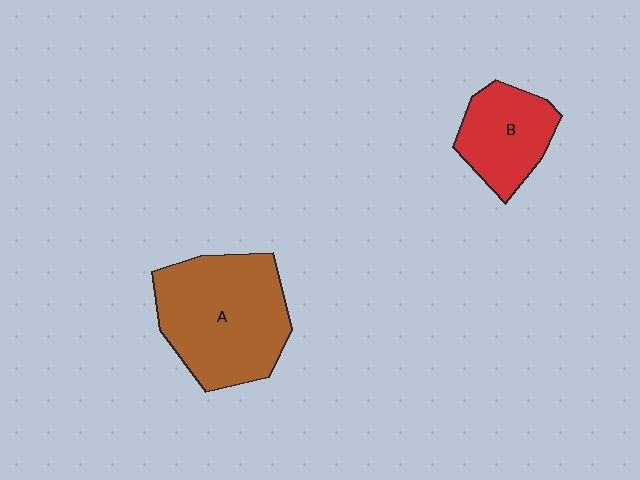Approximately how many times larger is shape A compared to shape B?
Approximately 1.8 times.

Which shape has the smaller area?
Shape B (red).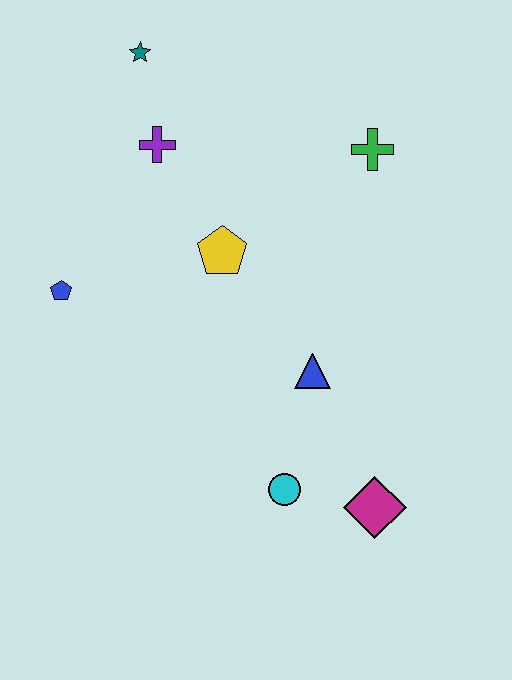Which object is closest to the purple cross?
The teal star is closest to the purple cross.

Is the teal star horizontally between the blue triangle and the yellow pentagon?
No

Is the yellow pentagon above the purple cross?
No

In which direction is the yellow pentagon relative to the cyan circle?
The yellow pentagon is above the cyan circle.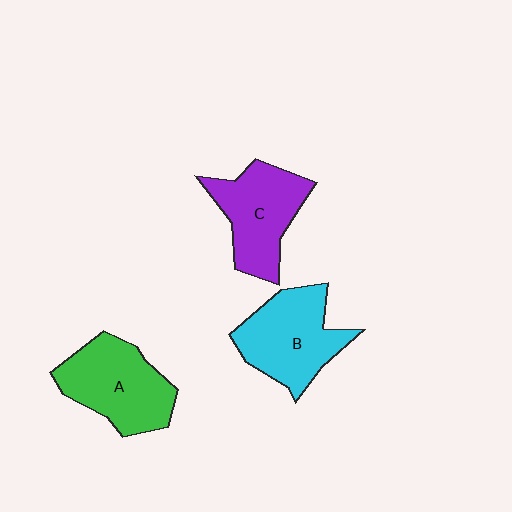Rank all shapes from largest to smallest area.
From largest to smallest: B (cyan), A (green), C (purple).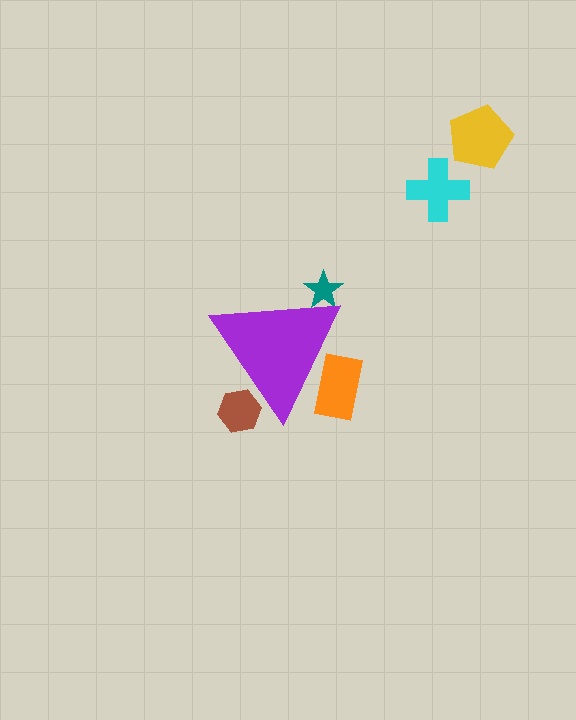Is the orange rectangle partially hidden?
Yes, the orange rectangle is partially hidden behind the purple triangle.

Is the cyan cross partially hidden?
No, the cyan cross is fully visible.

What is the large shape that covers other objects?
A purple triangle.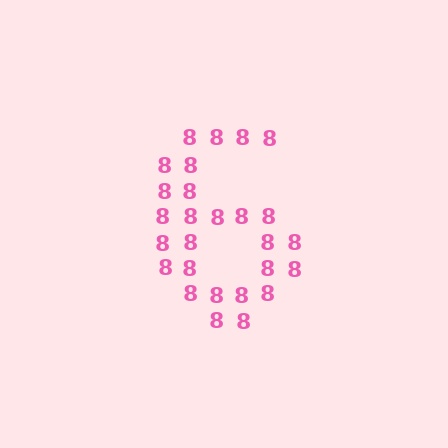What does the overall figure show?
The overall figure shows the digit 6.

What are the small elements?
The small elements are digit 8's.